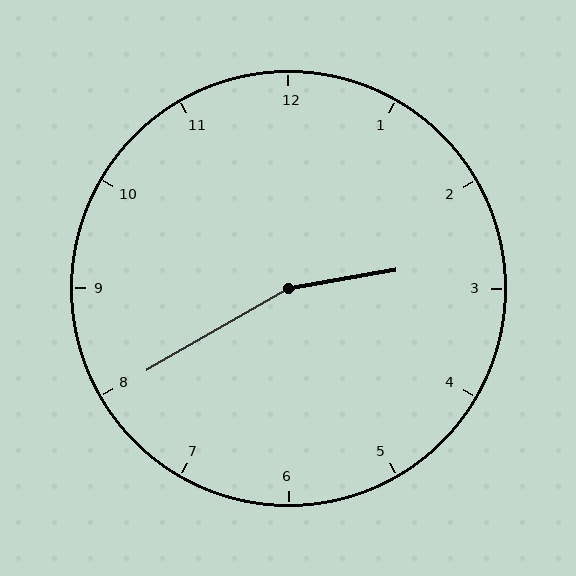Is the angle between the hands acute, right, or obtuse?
It is obtuse.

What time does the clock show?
2:40.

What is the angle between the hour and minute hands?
Approximately 160 degrees.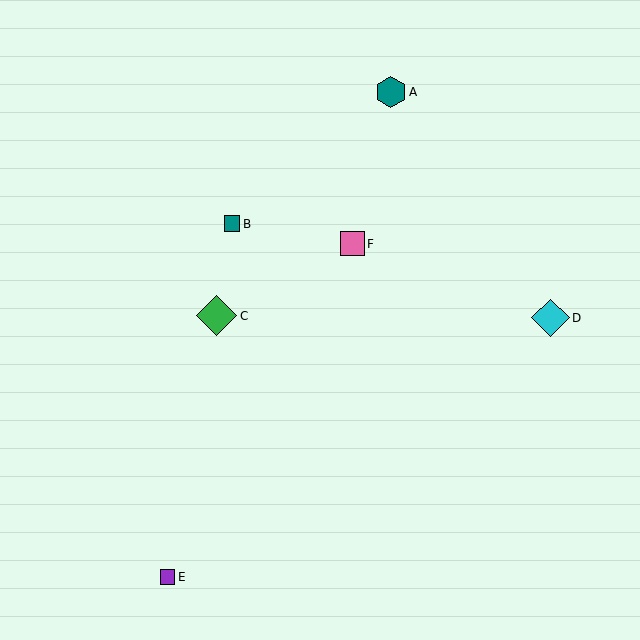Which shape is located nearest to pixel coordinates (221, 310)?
The green diamond (labeled C) at (216, 316) is nearest to that location.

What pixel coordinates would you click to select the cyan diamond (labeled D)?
Click at (550, 318) to select the cyan diamond D.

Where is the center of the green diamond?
The center of the green diamond is at (216, 316).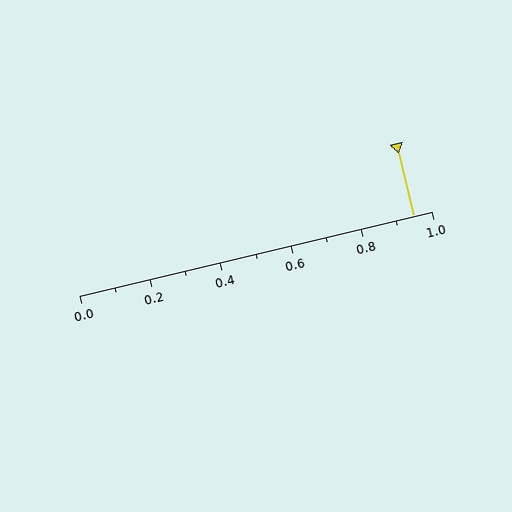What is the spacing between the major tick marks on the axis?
The major ticks are spaced 0.2 apart.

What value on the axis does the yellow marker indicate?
The marker indicates approximately 0.95.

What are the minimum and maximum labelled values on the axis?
The axis runs from 0.0 to 1.0.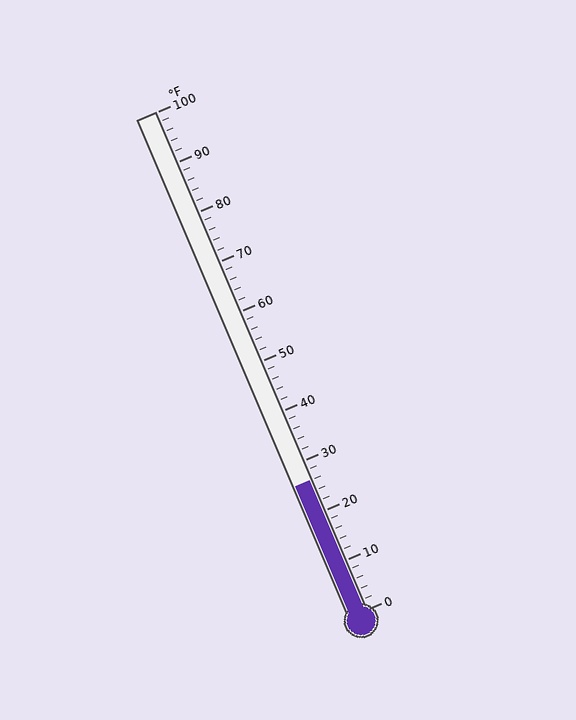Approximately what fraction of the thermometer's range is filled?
The thermometer is filled to approximately 25% of its range.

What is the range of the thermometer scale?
The thermometer scale ranges from 0°F to 100°F.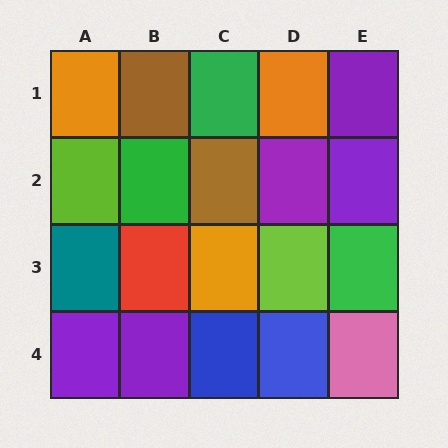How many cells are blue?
2 cells are blue.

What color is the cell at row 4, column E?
Pink.